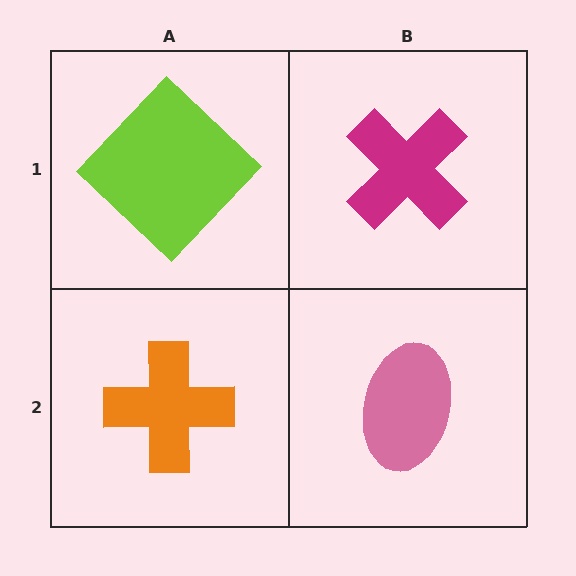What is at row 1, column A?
A lime diamond.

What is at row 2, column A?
An orange cross.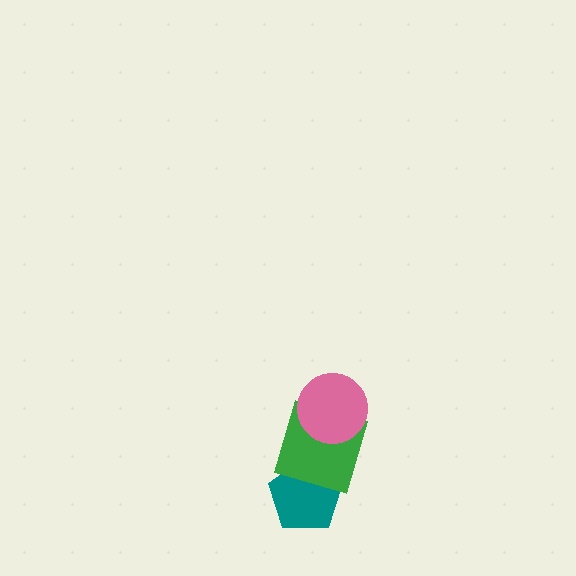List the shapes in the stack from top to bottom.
From top to bottom: the pink circle, the green square, the teal pentagon.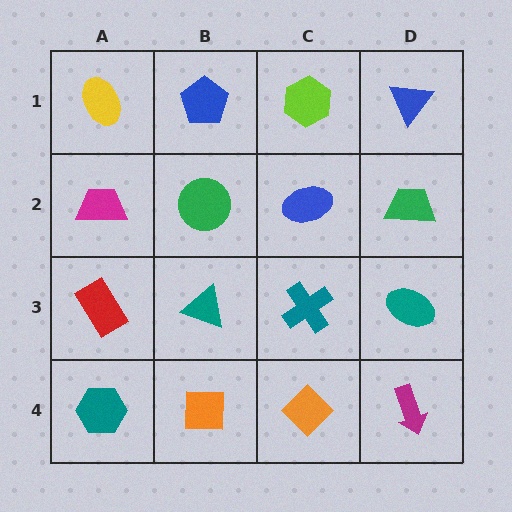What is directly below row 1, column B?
A green circle.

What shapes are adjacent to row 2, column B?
A blue pentagon (row 1, column B), a teal triangle (row 3, column B), a magenta trapezoid (row 2, column A), a blue ellipse (row 2, column C).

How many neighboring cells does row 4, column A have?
2.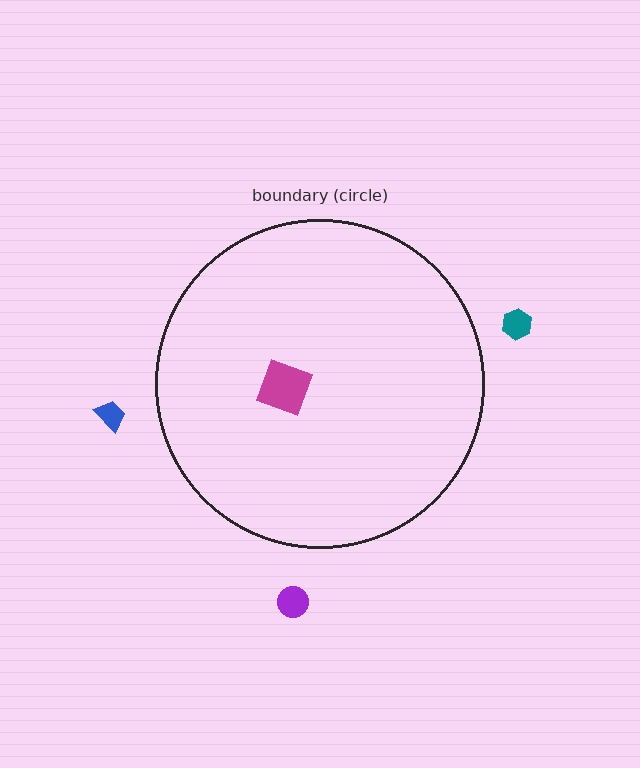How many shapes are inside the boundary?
1 inside, 3 outside.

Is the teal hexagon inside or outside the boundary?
Outside.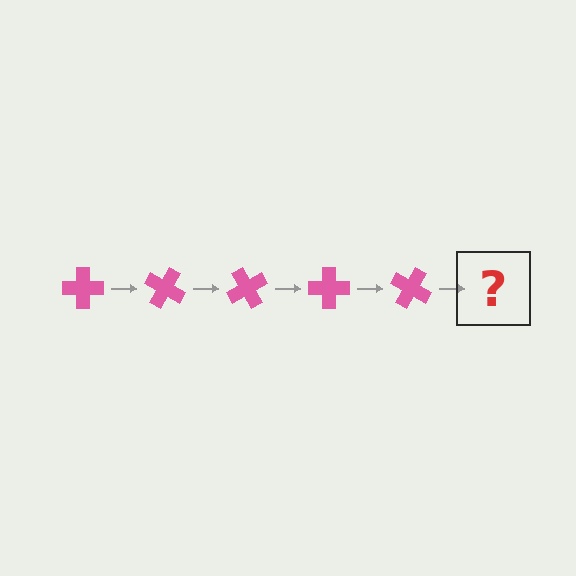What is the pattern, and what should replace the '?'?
The pattern is that the cross rotates 30 degrees each step. The '?' should be a pink cross rotated 150 degrees.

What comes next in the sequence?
The next element should be a pink cross rotated 150 degrees.